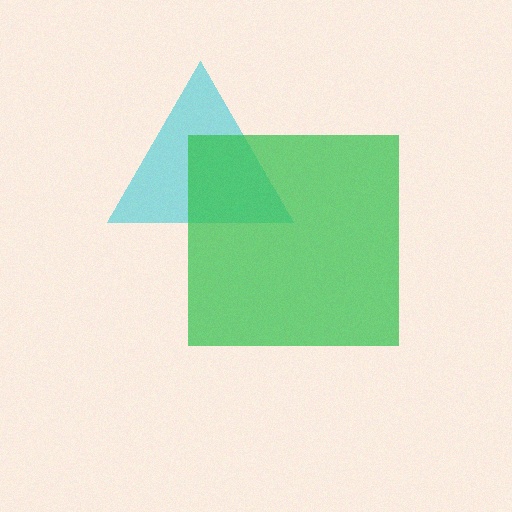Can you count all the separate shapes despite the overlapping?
Yes, there are 2 separate shapes.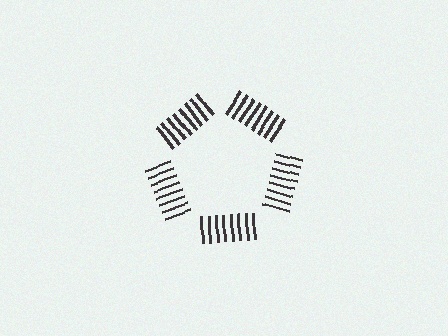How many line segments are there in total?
40 — 8 along each of the 5 edges.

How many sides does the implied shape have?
5 sides — the line-ends trace a pentagon.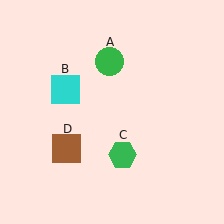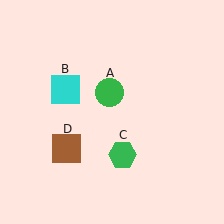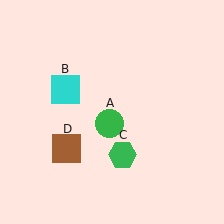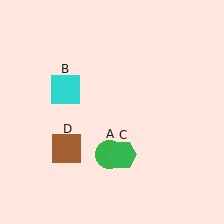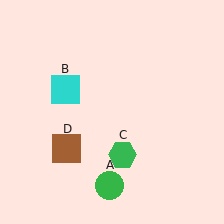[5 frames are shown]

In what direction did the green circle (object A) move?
The green circle (object A) moved down.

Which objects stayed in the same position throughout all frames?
Cyan square (object B) and green hexagon (object C) and brown square (object D) remained stationary.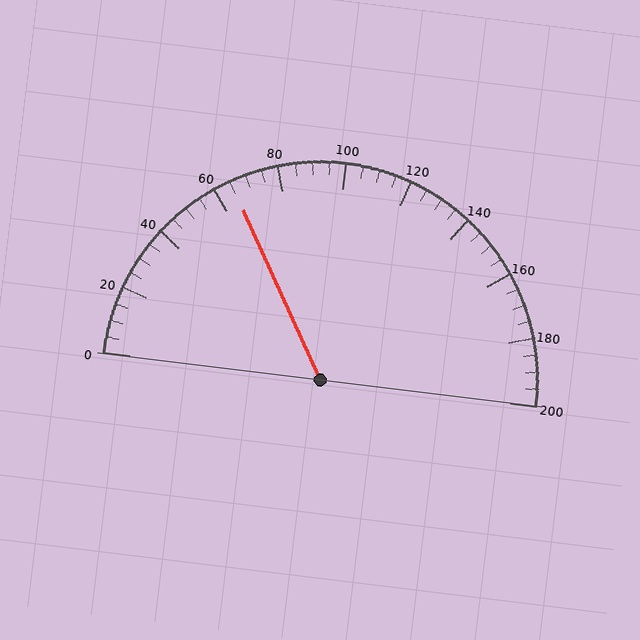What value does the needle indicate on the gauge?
The needle indicates approximately 65.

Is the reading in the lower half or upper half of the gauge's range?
The reading is in the lower half of the range (0 to 200).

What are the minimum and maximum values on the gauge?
The gauge ranges from 0 to 200.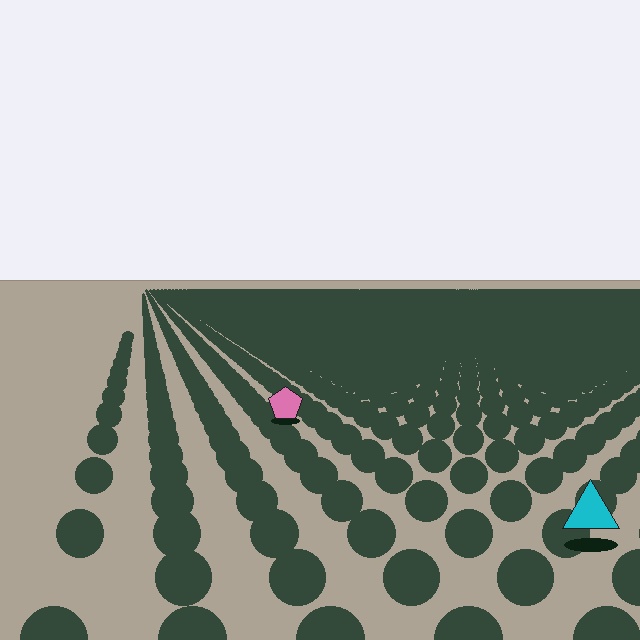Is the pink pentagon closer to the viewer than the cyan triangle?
No. The cyan triangle is closer — you can tell from the texture gradient: the ground texture is coarser near it.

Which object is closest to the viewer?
The cyan triangle is closest. The texture marks near it are larger and more spread out.